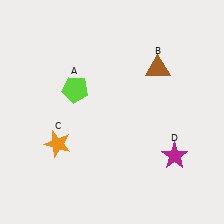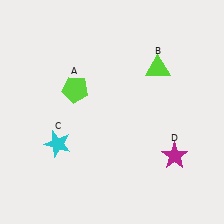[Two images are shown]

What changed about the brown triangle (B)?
In Image 1, B is brown. In Image 2, it changed to lime.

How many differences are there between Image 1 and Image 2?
There are 2 differences between the two images.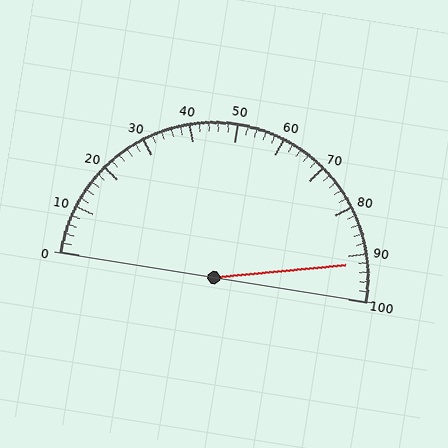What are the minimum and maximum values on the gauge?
The gauge ranges from 0 to 100.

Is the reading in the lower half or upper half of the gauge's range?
The reading is in the upper half of the range (0 to 100).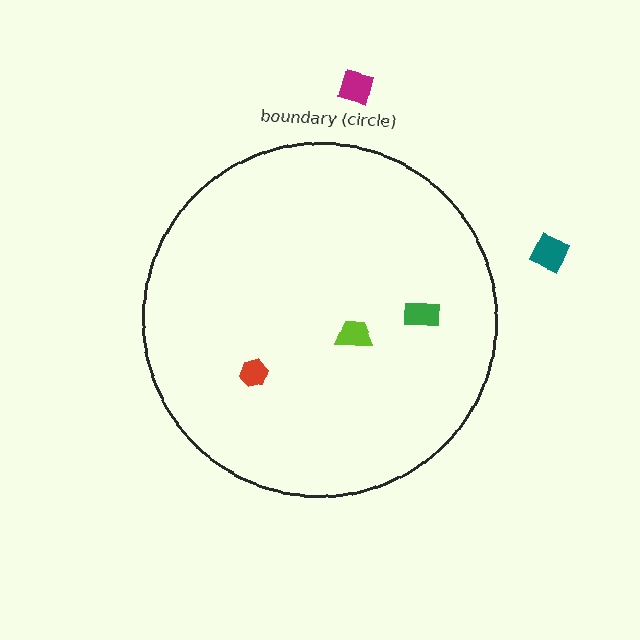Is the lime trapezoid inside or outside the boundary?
Inside.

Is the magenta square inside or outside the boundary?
Outside.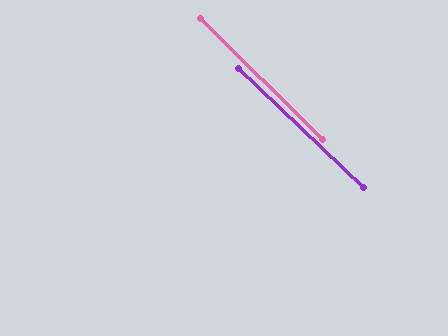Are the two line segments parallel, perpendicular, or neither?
Parallel — their directions differ by only 1.1°.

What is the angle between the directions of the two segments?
Approximately 1 degree.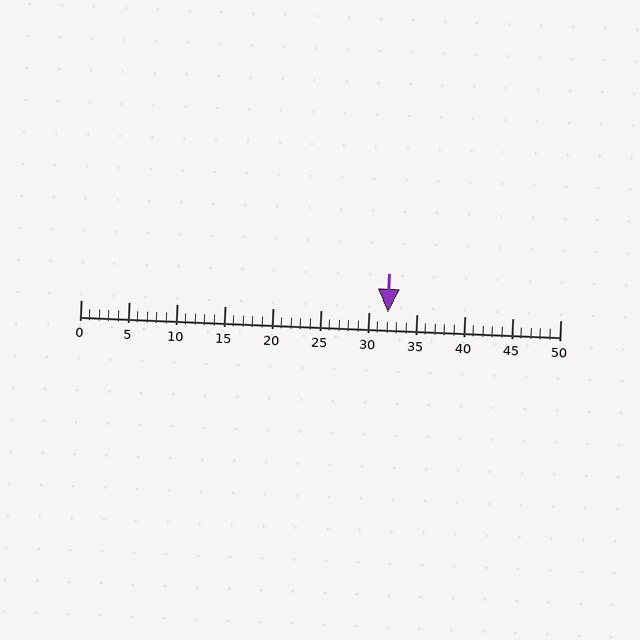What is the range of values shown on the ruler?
The ruler shows values from 0 to 50.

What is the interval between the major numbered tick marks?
The major tick marks are spaced 5 units apart.